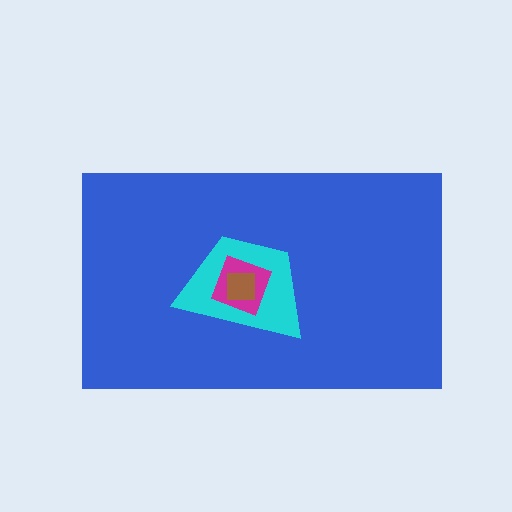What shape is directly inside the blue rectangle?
The cyan trapezoid.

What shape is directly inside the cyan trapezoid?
The magenta diamond.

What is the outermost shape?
The blue rectangle.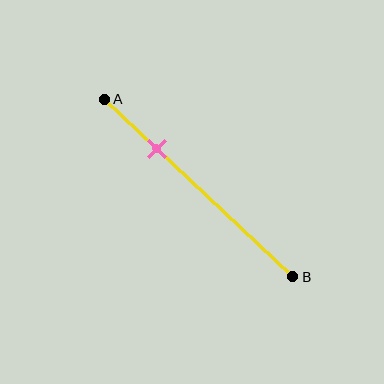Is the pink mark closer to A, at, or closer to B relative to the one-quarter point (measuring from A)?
The pink mark is approximately at the one-quarter point of segment AB.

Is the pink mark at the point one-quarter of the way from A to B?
Yes, the mark is approximately at the one-quarter point.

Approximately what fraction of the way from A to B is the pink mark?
The pink mark is approximately 30% of the way from A to B.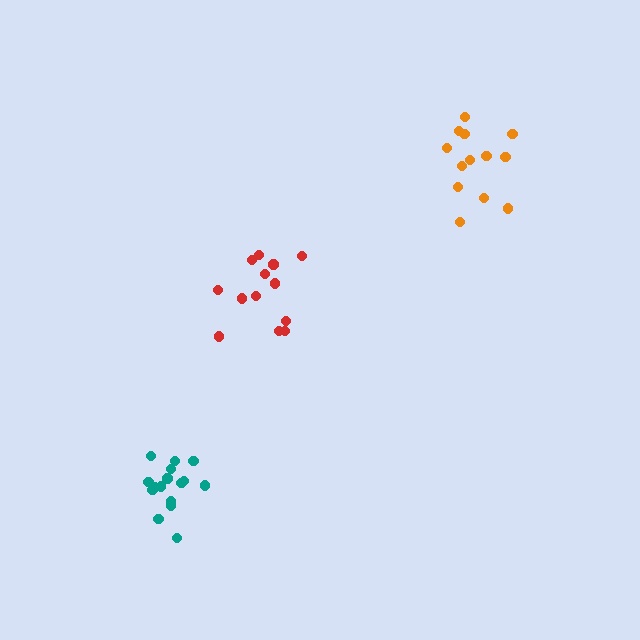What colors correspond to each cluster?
The clusters are colored: red, orange, teal.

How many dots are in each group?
Group 1: 13 dots, Group 2: 14 dots, Group 3: 16 dots (43 total).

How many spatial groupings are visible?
There are 3 spatial groupings.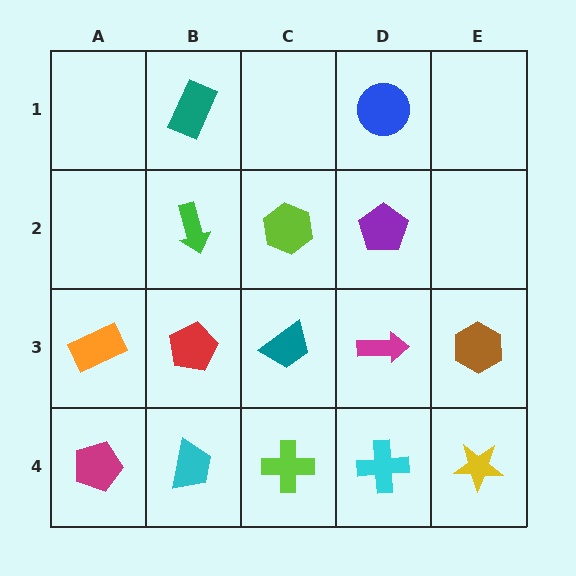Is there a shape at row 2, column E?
No, that cell is empty.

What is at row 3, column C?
A teal trapezoid.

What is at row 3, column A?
An orange rectangle.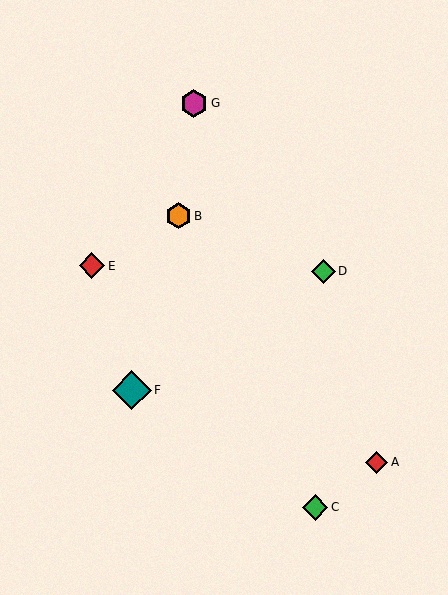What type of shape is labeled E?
Shape E is a red diamond.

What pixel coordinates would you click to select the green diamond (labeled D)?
Click at (323, 271) to select the green diamond D.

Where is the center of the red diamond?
The center of the red diamond is at (92, 266).